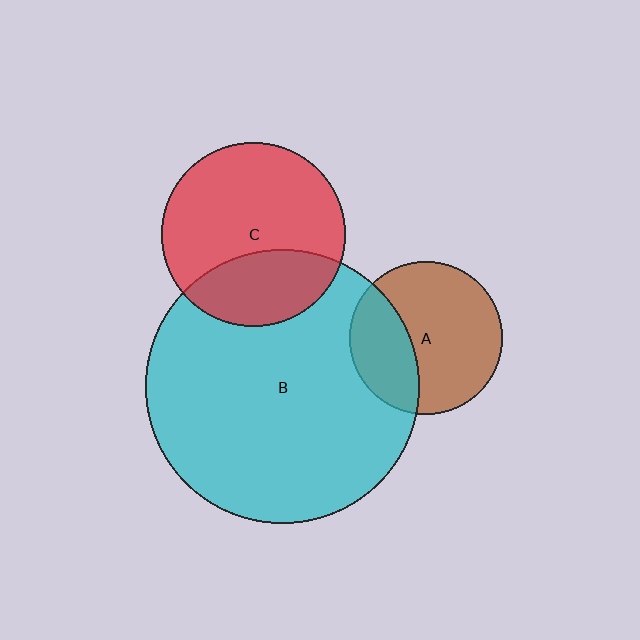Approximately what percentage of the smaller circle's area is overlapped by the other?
Approximately 35%.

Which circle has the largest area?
Circle B (cyan).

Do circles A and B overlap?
Yes.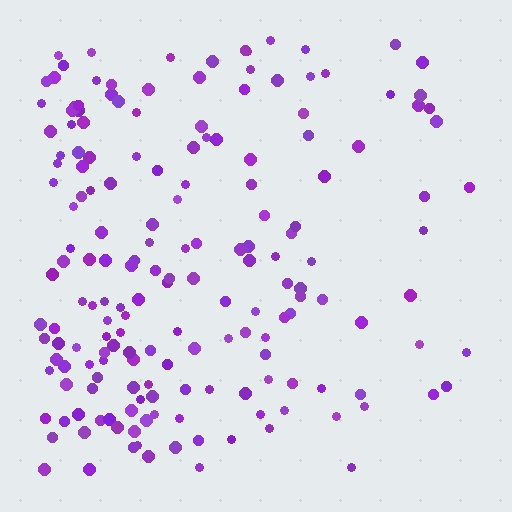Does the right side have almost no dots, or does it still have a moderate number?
Still a moderate number, just noticeably fewer than the left.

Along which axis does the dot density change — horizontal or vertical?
Horizontal.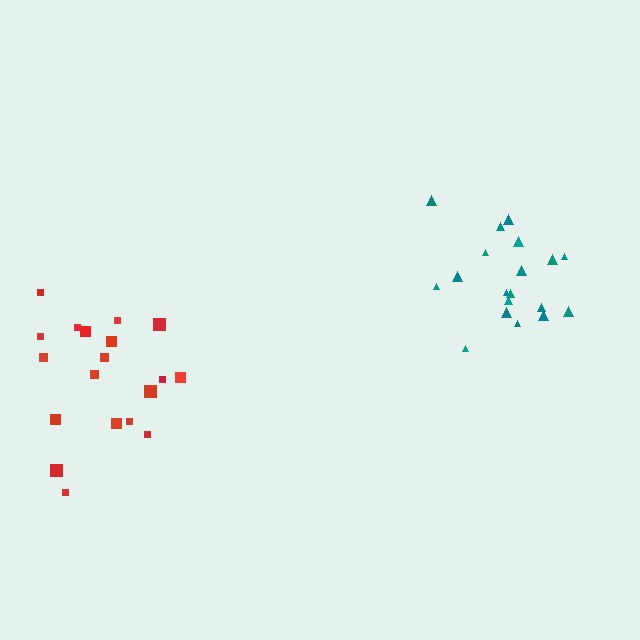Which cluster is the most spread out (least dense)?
Red.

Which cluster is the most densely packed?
Teal.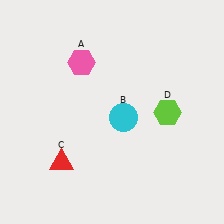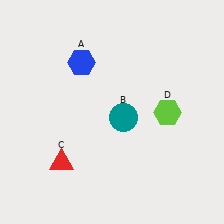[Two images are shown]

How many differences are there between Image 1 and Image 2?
There are 2 differences between the two images.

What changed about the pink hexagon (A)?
In Image 1, A is pink. In Image 2, it changed to blue.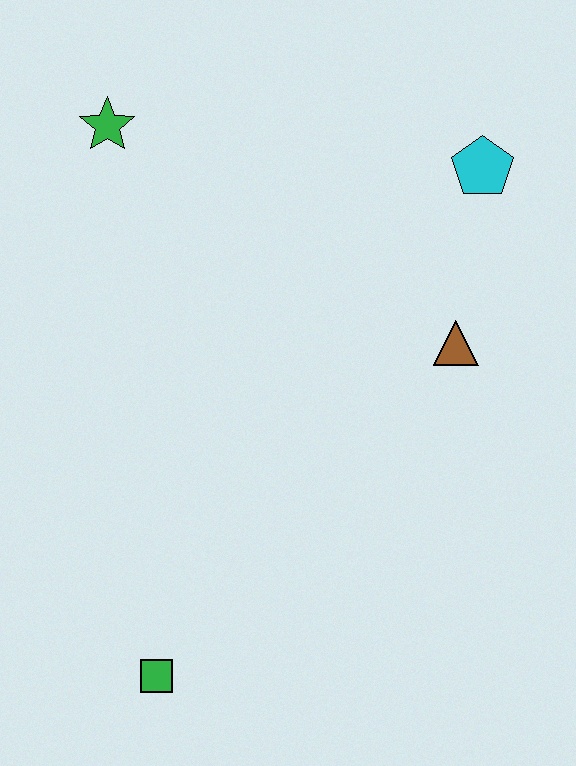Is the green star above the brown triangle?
Yes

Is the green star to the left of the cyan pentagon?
Yes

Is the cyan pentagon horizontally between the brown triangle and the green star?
No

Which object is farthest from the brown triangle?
The green square is farthest from the brown triangle.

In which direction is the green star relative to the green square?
The green star is above the green square.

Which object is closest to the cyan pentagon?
The brown triangle is closest to the cyan pentagon.